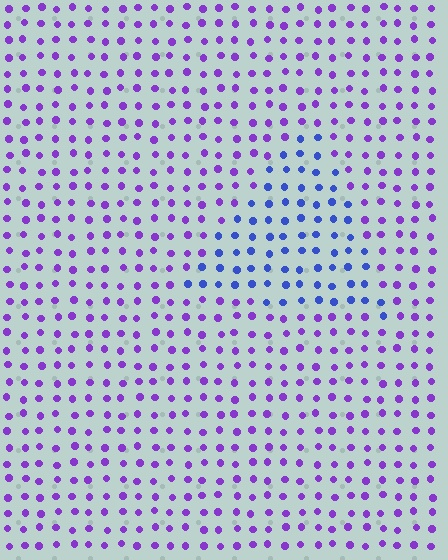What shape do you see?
I see a triangle.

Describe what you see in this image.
The image is filled with small purple elements in a uniform arrangement. A triangle-shaped region is visible where the elements are tinted to a slightly different hue, forming a subtle color boundary.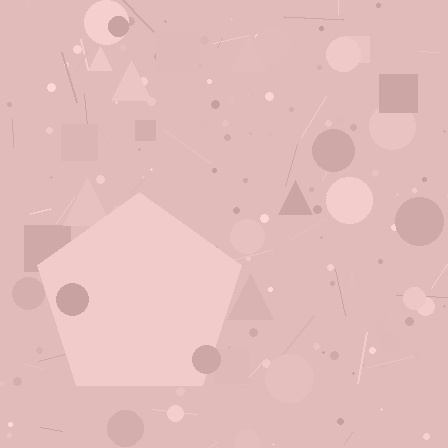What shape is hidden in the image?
A pentagon is hidden in the image.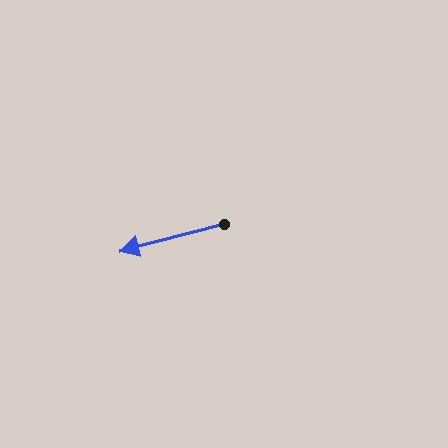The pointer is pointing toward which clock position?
Roughly 9 o'clock.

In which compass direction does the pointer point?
West.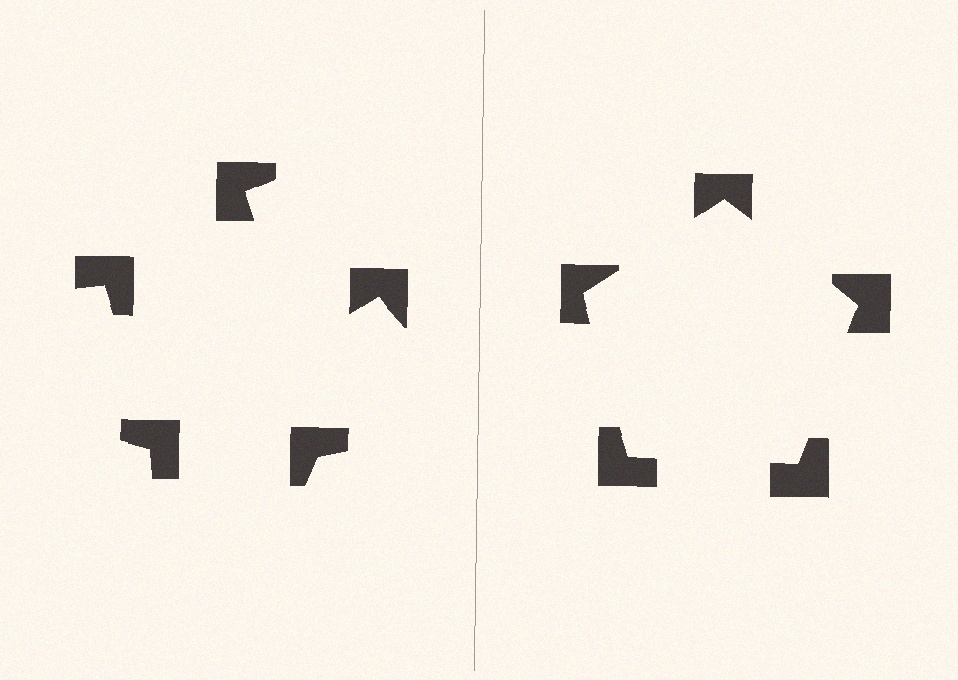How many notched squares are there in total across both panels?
10 — 5 on each side.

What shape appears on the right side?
An illusory pentagon.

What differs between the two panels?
The notched squares are positioned identically on both sides; only the wedge orientations differ. On the right they align to a pentagon; on the left they are misaligned.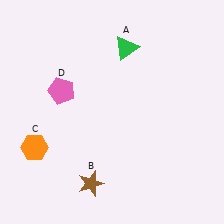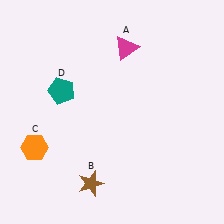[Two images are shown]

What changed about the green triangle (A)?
In Image 1, A is green. In Image 2, it changed to magenta.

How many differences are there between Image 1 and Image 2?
There are 2 differences between the two images.